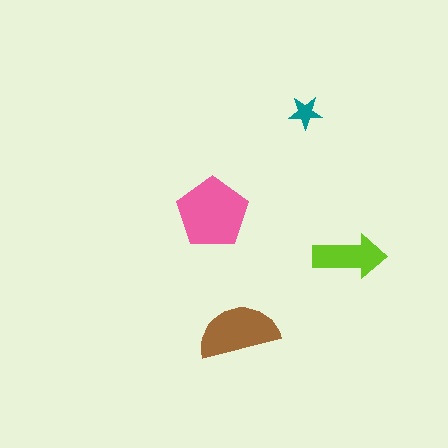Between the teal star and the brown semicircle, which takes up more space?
The brown semicircle.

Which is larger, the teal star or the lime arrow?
The lime arrow.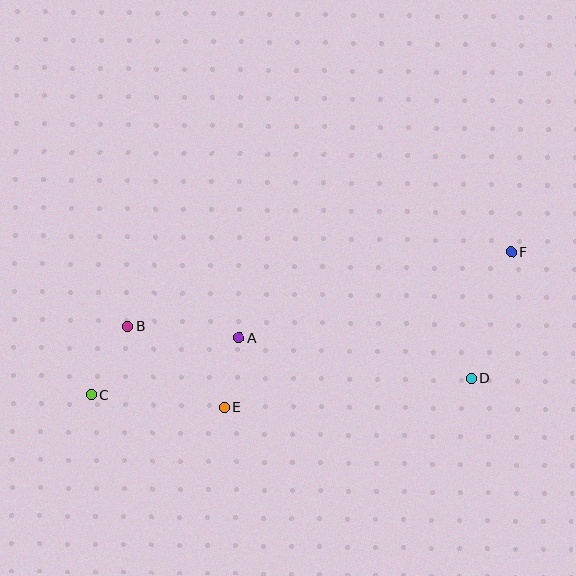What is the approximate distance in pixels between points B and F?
The distance between B and F is approximately 392 pixels.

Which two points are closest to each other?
Points A and E are closest to each other.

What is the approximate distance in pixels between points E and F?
The distance between E and F is approximately 327 pixels.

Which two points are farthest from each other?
Points C and F are farthest from each other.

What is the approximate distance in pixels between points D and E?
The distance between D and E is approximately 249 pixels.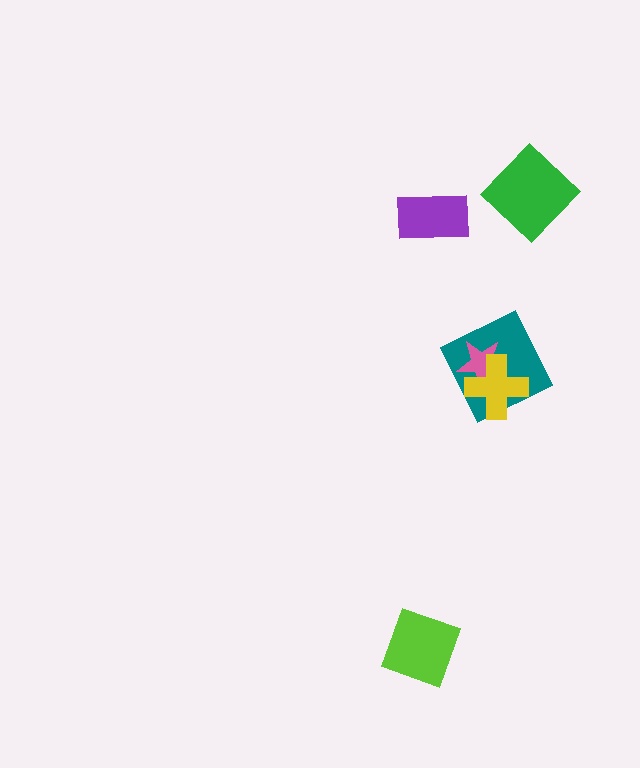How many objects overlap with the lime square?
0 objects overlap with the lime square.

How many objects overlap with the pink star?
2 objects overlap with the pink star.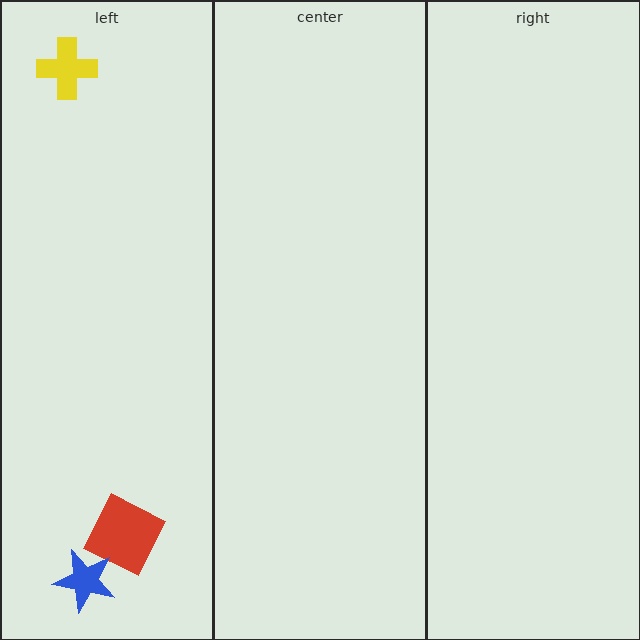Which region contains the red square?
The left region.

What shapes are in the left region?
The yellow cross, the red square, the blue star.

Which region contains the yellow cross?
The left region.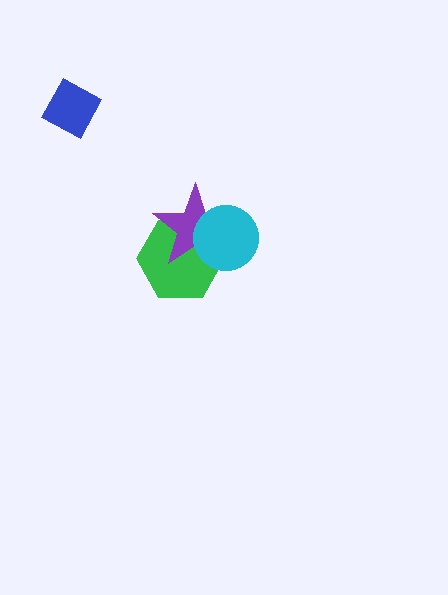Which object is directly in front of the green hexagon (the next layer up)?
The purple star is directly in front of the green hexagon.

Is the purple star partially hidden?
Yes, it is partially covered by another shape.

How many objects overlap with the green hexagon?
2 objects overlap with the green hexagon.